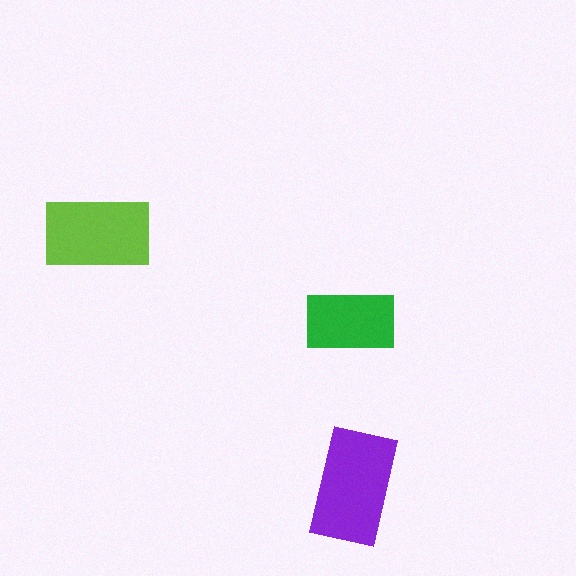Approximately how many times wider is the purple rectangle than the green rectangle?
About 1.5 times wider.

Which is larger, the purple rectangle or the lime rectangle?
The purple one.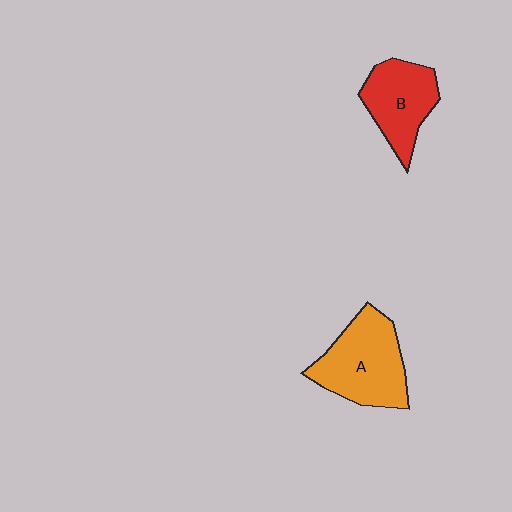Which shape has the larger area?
Shape A (orange).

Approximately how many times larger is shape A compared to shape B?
Approximately 1.3 times.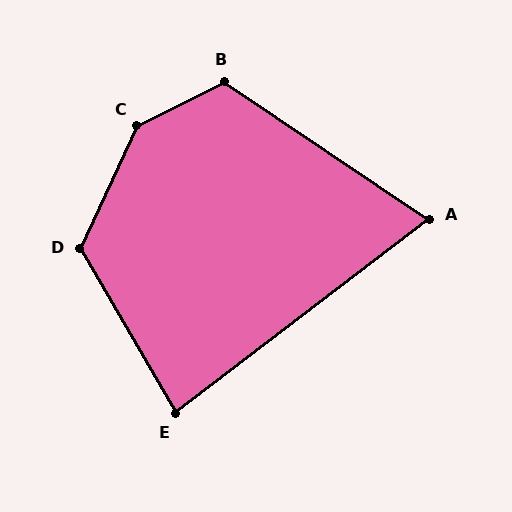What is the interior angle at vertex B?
Approximately 120 degrees (obtuse).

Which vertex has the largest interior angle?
C, at approximately 141 degrees.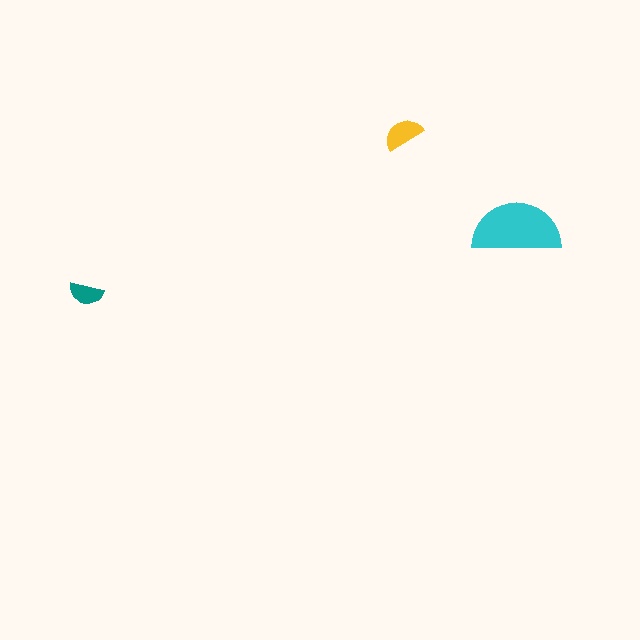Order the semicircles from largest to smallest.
the cyan one, the yellow one, the teal one.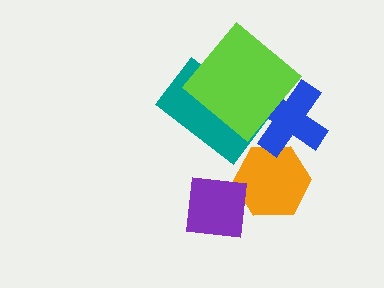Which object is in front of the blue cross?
The lime diamond is in front of the blue cross.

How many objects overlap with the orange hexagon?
2 objects overlap with the orange hexagon.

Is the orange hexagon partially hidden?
Yes, it is partially covered by another shape.